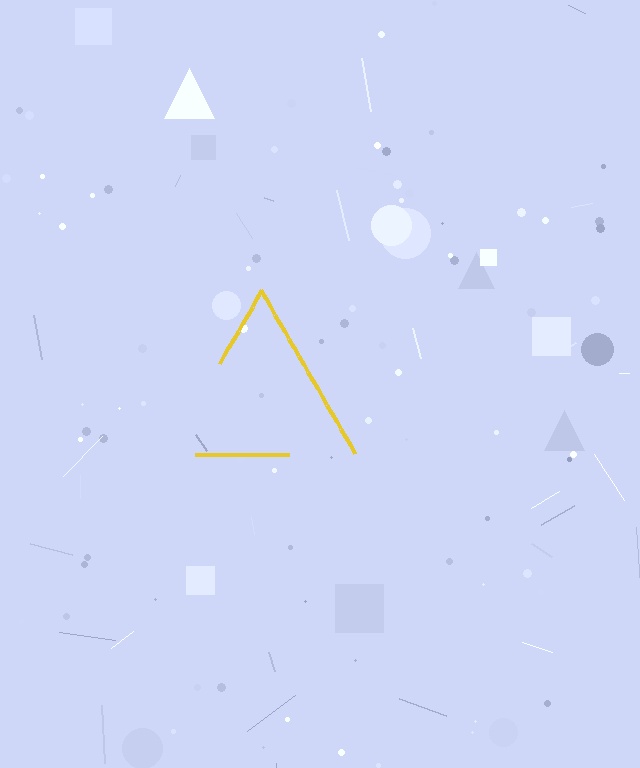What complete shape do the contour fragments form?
The contour fragments form a triangle.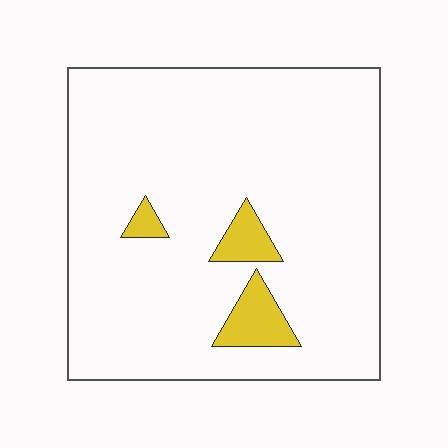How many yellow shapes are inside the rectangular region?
3.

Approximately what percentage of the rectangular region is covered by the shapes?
Approximately 5%.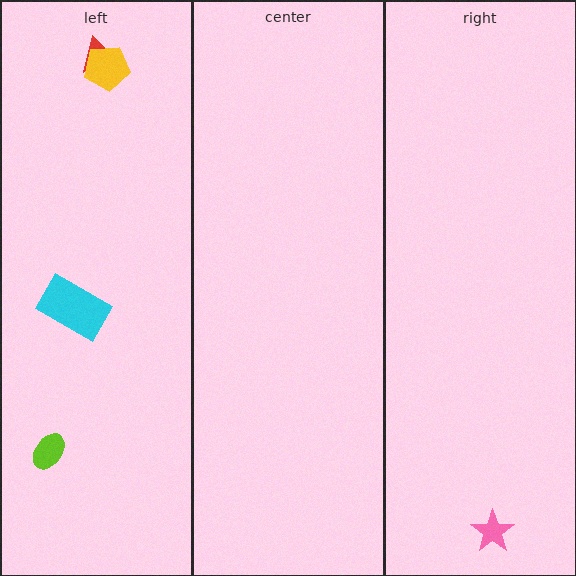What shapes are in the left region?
The lime ellipse, the red triangle, the yellow pentagon, the cyan rectangle.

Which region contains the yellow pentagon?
The left region.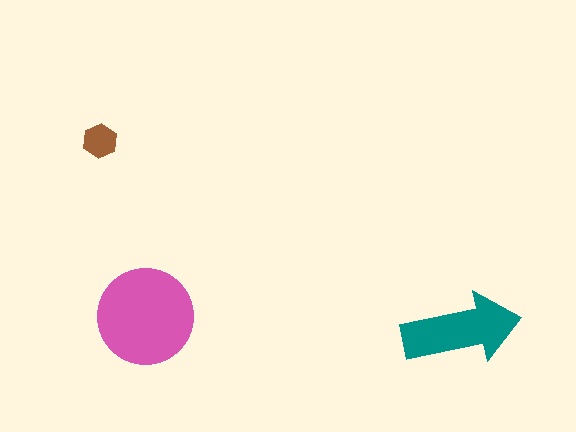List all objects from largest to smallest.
The pink circle, the teal arrow, the brown hexagon.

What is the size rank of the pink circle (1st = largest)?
1st.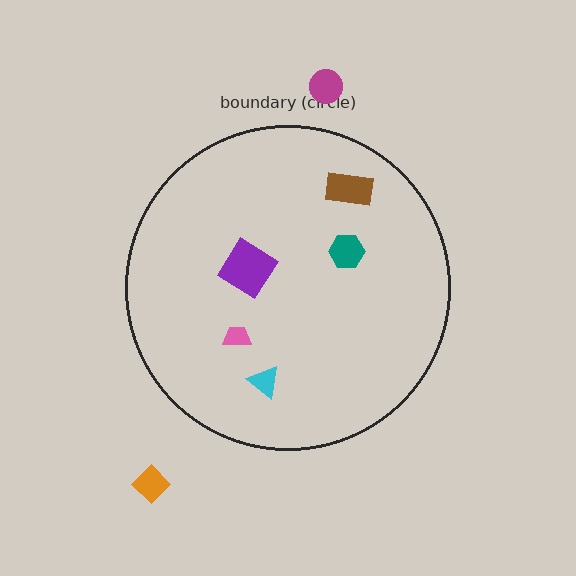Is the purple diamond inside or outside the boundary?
Inside.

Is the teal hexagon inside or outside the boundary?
Inside.